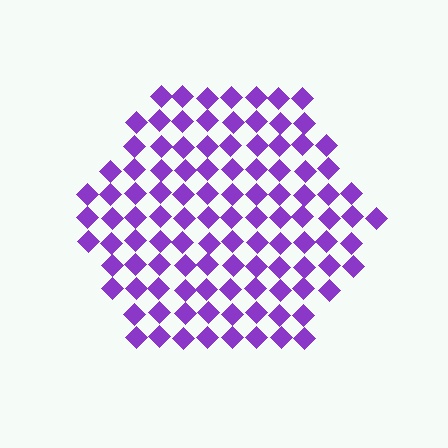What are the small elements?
The small elements are diamonds.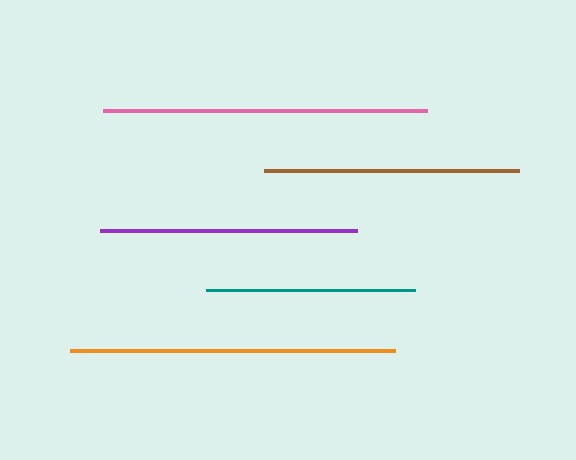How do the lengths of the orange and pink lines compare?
The orange and pink lines are approximately the same length.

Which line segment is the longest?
The orange line is the longest at approximately 325 pixels.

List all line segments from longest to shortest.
From longest to shortest: orange, pink, purple, brown, teal.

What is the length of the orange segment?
The orange segment is approximately 325 pixels long.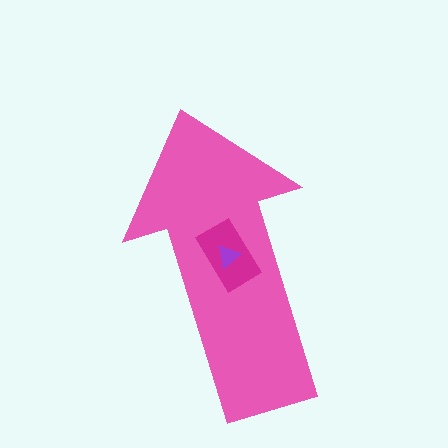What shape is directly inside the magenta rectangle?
The purple triangle.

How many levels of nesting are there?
3.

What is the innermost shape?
The purple triangle.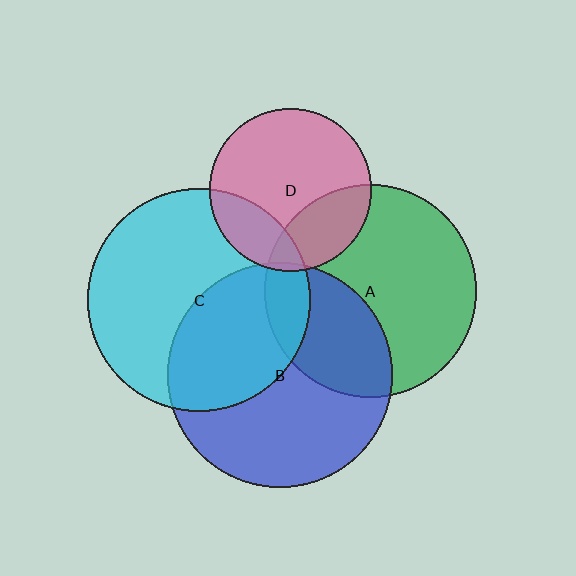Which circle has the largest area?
Circle B (blue).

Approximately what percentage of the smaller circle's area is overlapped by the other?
Approximately 10%.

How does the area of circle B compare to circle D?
Approximately 1.9 times.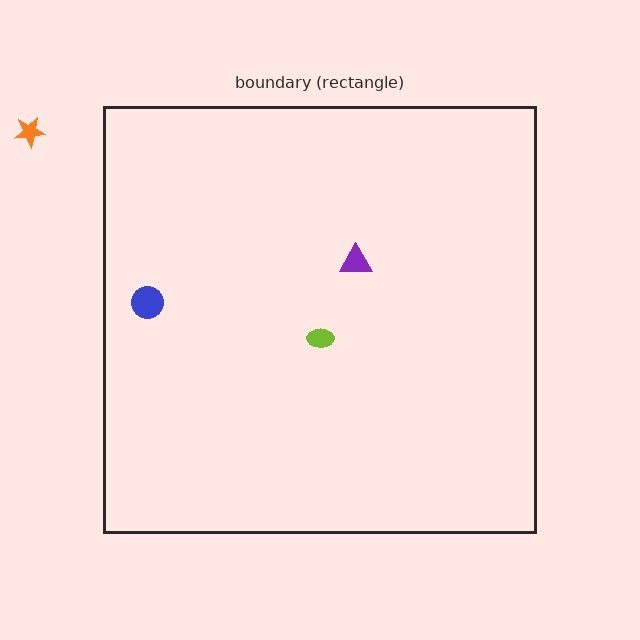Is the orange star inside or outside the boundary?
Outside.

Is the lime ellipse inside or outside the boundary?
Inside.